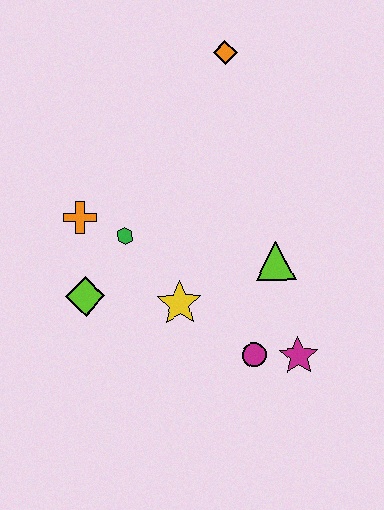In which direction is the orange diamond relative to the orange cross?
The orange diamond is above the orange cross.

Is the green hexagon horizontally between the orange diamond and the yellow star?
No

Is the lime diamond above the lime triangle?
No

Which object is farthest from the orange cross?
The magenta star is farthest from the orange cross.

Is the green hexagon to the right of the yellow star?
No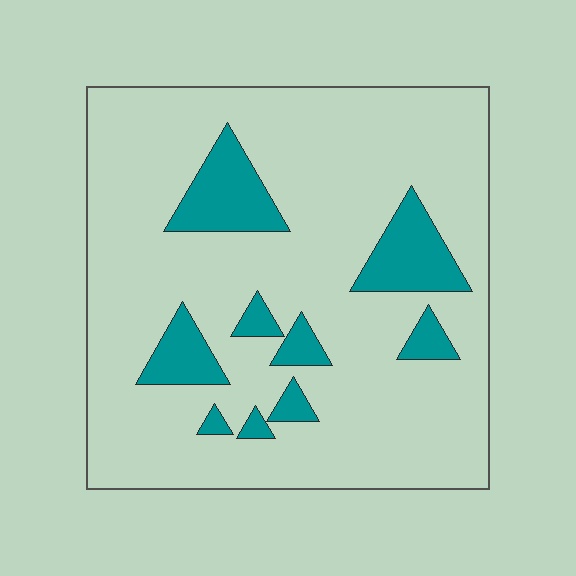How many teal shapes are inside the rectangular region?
9.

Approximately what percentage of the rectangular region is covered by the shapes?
Approximately 15%.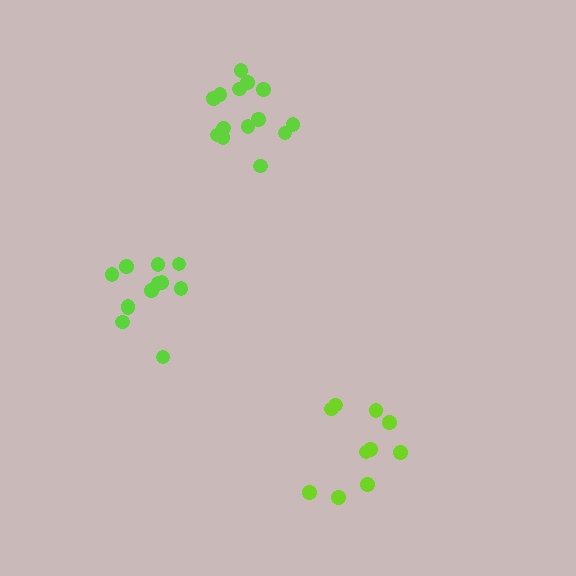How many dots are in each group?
Group 1: 12 dots, Group 2: 14 dots, Group 3: 10 dots (36 total).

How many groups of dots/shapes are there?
There are 3 groups.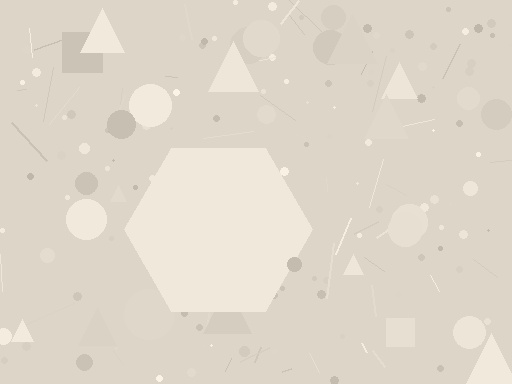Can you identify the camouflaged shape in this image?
The camouflaged shape is a hexagon.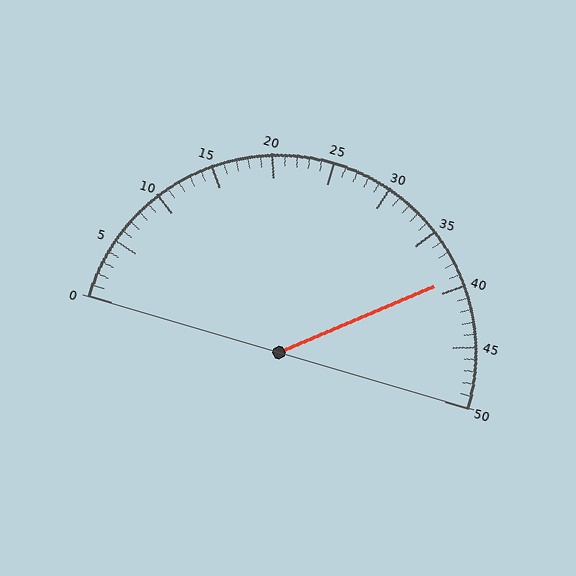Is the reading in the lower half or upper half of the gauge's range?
The reading is in the upper half of the range (0 to 50).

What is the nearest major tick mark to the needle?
The nearest major tick mark is 40.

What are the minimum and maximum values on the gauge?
The gauge ranges from 0 to 50.